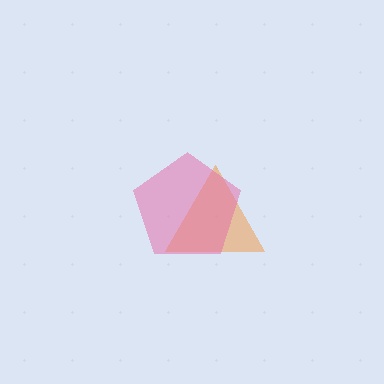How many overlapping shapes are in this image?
There are 2 overlapping shapes in the image.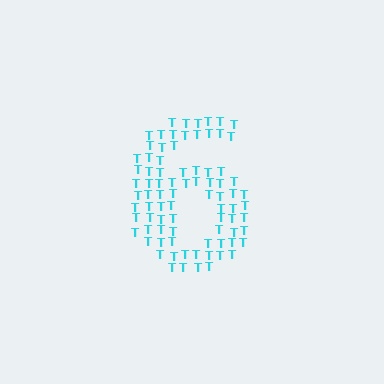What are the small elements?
The small elements are letter T's.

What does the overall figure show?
The overall figure shows the digit 6.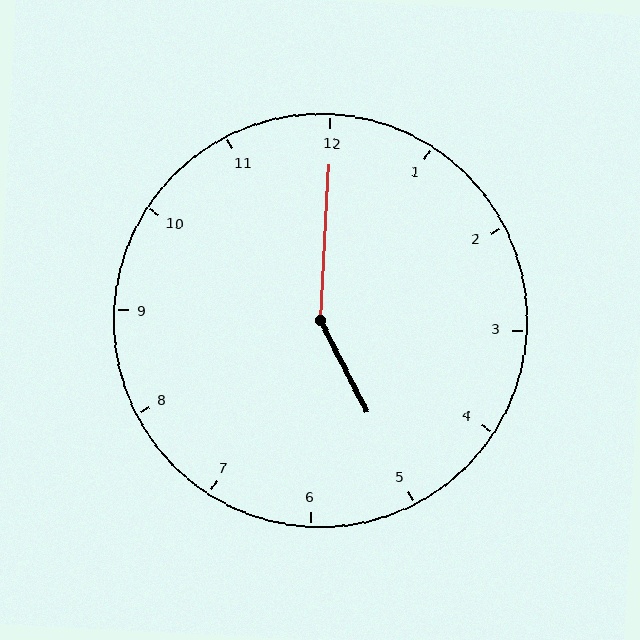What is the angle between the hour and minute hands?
Approximately 150 degrees.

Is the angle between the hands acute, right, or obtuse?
It is obtuse.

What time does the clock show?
5:00.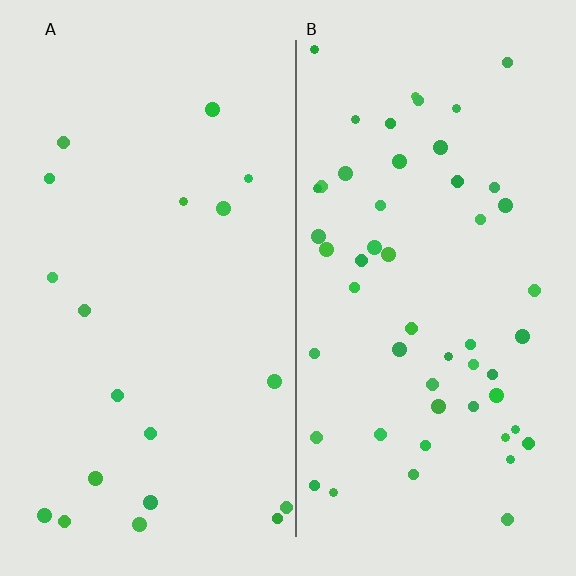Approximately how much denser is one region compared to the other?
Approximately 2.8× — region B over region A.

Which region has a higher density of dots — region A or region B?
B (the right).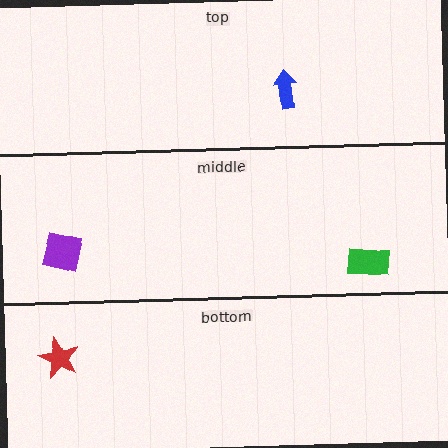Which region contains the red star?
The bottom region.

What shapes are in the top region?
The blue arrow.